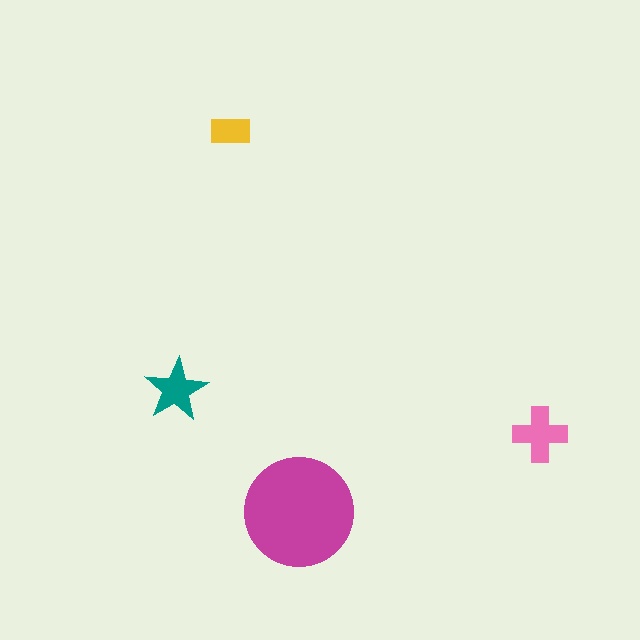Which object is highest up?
The yellow rectangle is topmost.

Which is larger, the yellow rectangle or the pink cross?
The pink cross.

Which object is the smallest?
The yellow rectangle.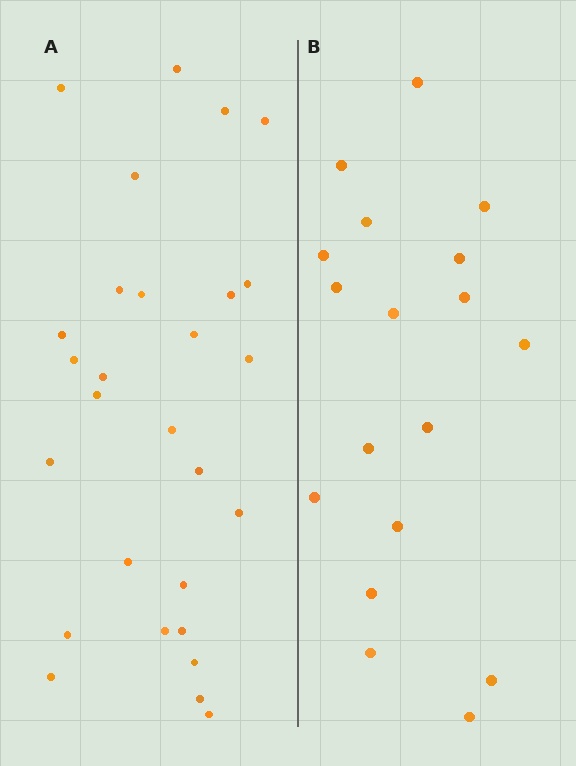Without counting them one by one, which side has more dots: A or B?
Region A (the left region) has more dots.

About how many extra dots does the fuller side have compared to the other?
Region A has roughly 10 or so more dots than region B.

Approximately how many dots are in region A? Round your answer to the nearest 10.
About 30 dots. (The exact count is 28, which rounds to 30.)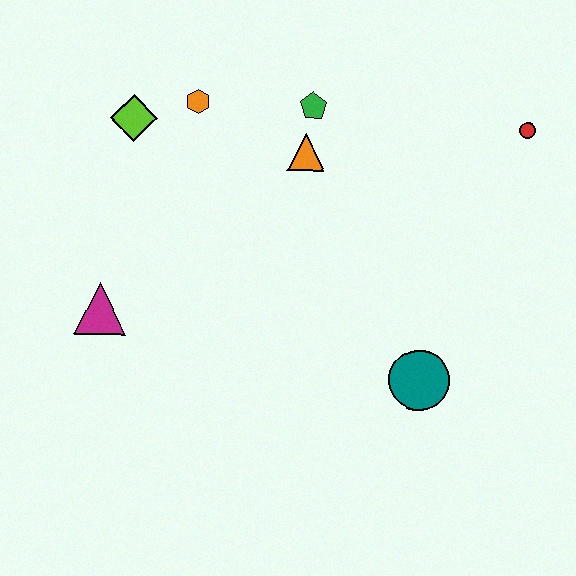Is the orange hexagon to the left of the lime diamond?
No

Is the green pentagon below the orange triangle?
No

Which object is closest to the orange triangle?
The green pentagon is closest to the orange triangle.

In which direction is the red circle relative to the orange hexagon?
The red circle is to the right of the orange hexagon.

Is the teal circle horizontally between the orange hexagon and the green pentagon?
No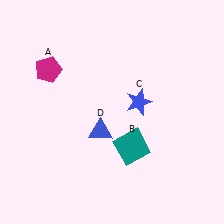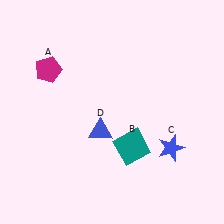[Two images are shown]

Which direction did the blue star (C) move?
The blue star (C) moved down.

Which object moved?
The blue star (C) moved down.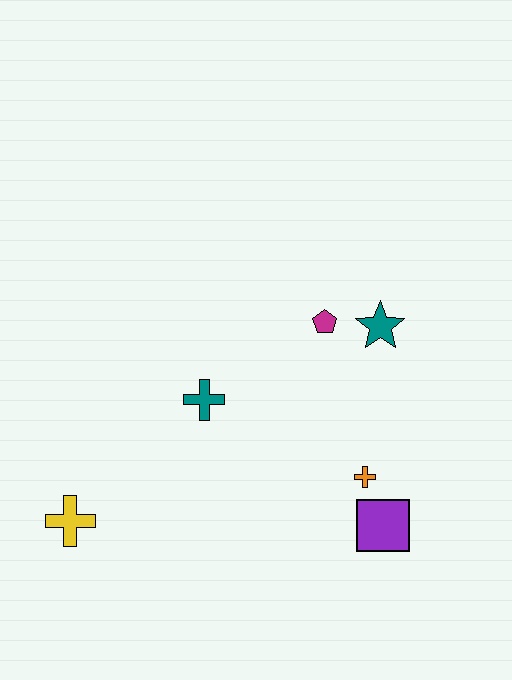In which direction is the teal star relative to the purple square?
The teal star is above the purple square.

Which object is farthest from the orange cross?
The yellow cross is farthest from the orange cross.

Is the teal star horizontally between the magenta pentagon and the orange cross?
No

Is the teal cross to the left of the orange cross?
Yes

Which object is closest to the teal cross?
The magenta pentagon is closest to the teal cross.